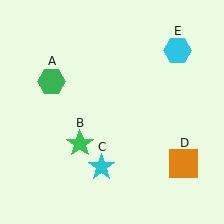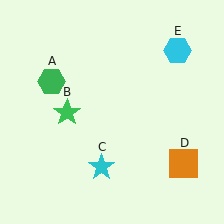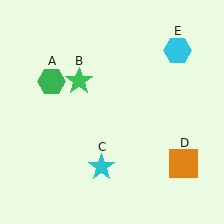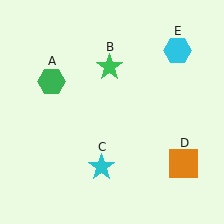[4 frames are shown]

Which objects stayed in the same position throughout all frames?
Green hexagon (object A) and cyan star (object C) and orange square (object D) and cyan hexagon (object E) remained stationary.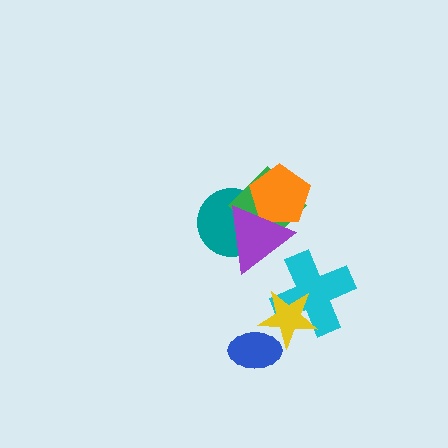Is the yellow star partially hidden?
No, no other shape covers it.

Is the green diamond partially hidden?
Yes, it is partially covered by another shape.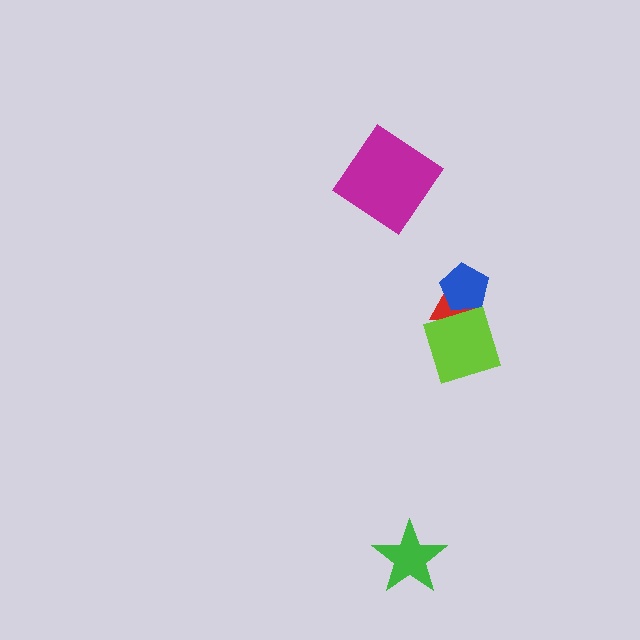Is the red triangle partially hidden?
Yes, it is partially covered by another shape.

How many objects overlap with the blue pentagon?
2 objects overlap with the blue pentagon.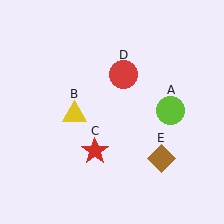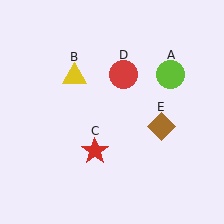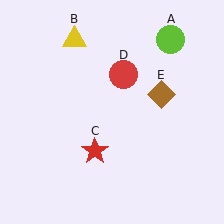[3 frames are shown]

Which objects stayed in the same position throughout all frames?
Red star (object C) and red circle (object D) remained stationary.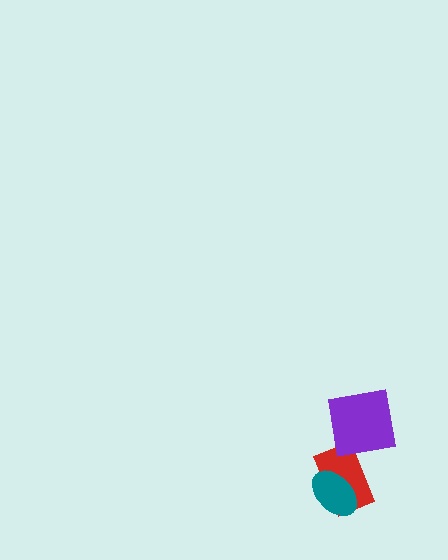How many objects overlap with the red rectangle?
1 object overlaps with the red rectangle.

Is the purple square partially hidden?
No, no other shape covers it.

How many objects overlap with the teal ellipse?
1 object overlaps with the teal ellipse.